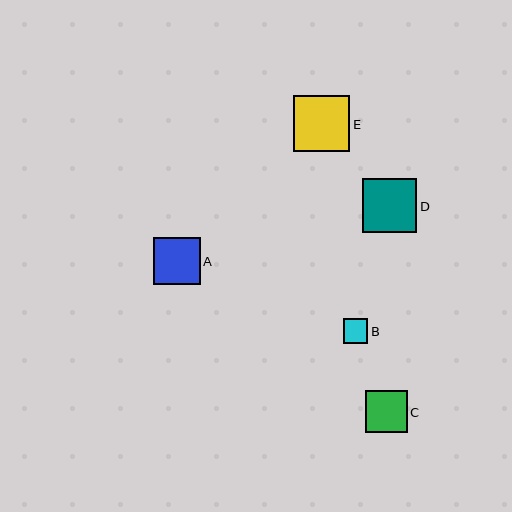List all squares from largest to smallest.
From largest to smallest: E, D, A, C, B.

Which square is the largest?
Square E is the largest with a size of approximately 56 pixels.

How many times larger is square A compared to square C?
Square A is approximately 1.1 times the size of square C.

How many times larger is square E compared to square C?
Square E is approximately 1.3 times the size of square C.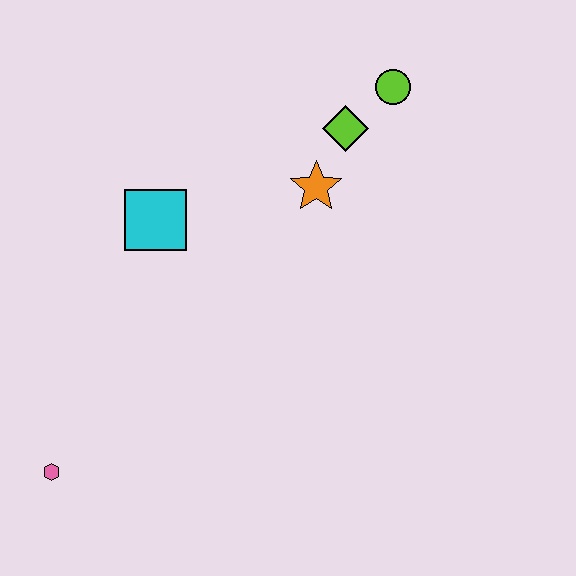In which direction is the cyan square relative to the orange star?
The cyan square is to the left of the orange star.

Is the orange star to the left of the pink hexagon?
No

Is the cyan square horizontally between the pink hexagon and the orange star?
Yes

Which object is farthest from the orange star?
The pink hexagon is farthest from the orange star.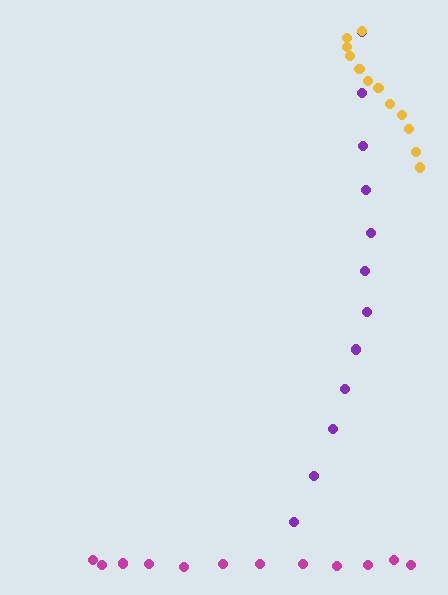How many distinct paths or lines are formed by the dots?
There are 3 distinct paths.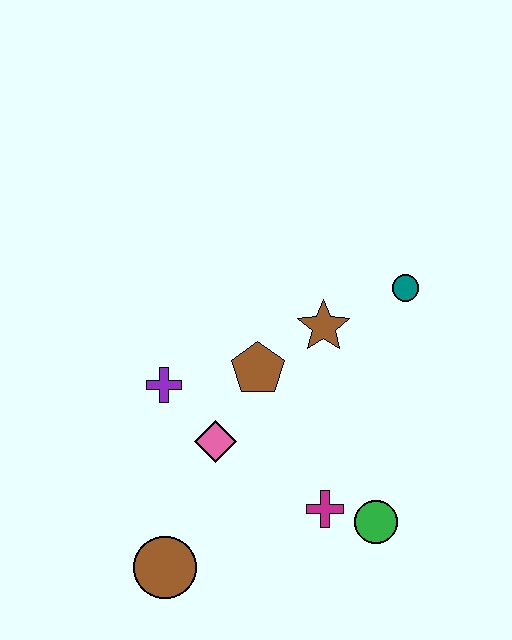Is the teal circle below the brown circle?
No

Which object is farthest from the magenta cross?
The teal circle is farthest from the magenta cross.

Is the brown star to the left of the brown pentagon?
No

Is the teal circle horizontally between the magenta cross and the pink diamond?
No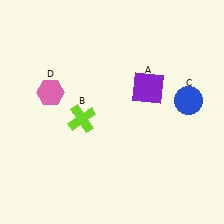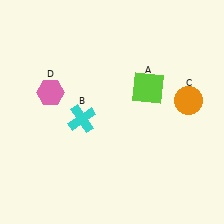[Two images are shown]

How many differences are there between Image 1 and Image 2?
There are 3 differences between the two images.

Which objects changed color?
A changed from purple to lime. B changed from lime to cyan. C changed from blue to orange.